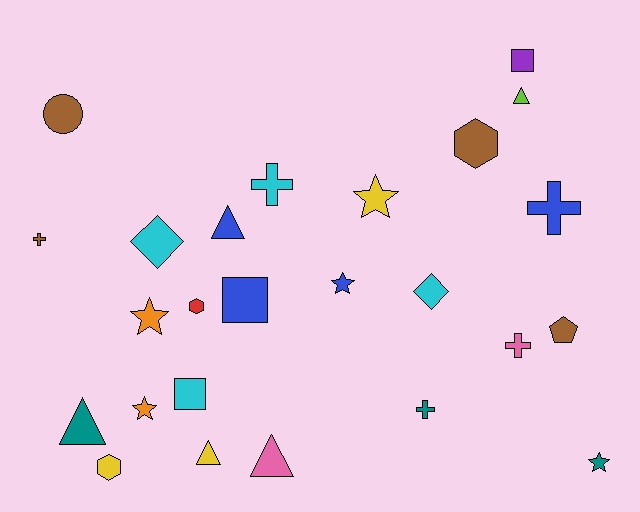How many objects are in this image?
There are 25 objects.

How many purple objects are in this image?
There is 1 purple object.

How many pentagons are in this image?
There is 1 pentagon.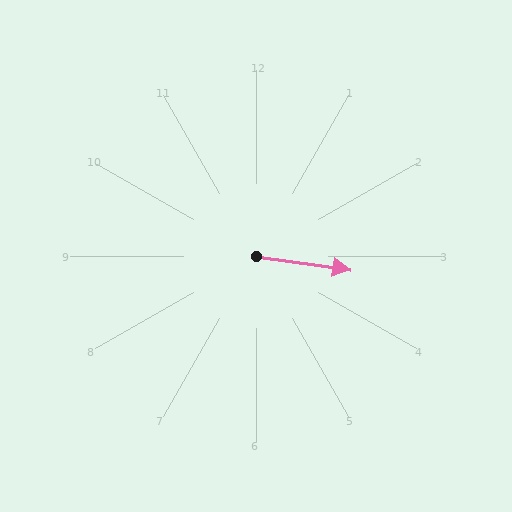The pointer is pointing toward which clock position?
Roughly 3 o'clock.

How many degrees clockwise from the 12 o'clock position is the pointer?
Approximately 98 degrees.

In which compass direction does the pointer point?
East.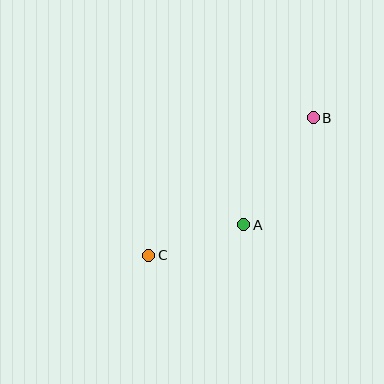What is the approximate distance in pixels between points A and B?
The distance between A and B is approximately 128 pixels.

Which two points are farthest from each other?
Points B and C are farthest from each other.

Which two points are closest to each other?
Points A and C are closest to each other.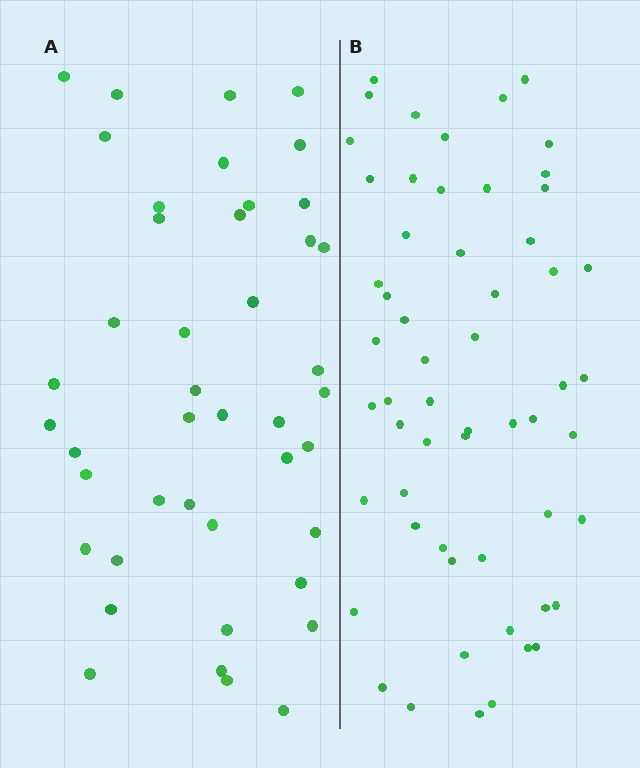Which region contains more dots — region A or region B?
Region B (the right region) has more dots.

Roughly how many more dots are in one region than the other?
Region B has approximately 15 more dots than region A.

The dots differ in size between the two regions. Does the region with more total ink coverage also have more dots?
No. Region A has more total ink coverage because its dots are larger, but region B actually contains more individual dots. Total area can be misleading — the number of items is what matters here.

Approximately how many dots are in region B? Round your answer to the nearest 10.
About 60 dots. (The exact count is 57, which rounds to 60.)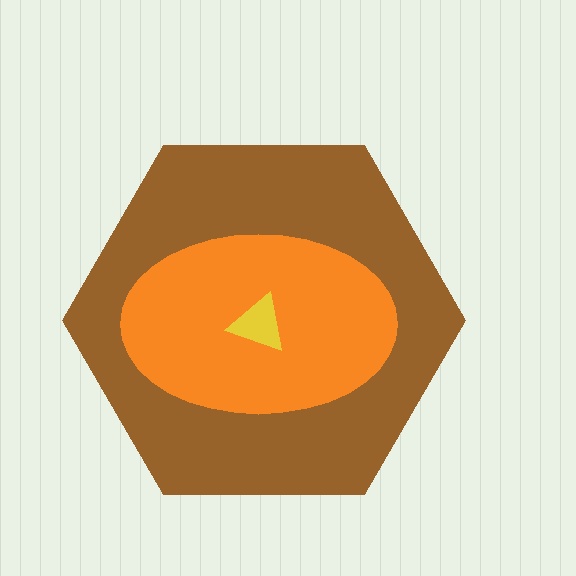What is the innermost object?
The yellow triangle.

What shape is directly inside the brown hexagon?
The orange ellipse.